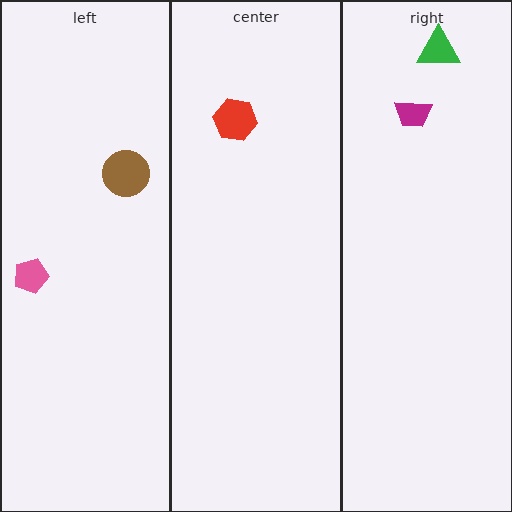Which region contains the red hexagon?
The center region.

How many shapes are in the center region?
1.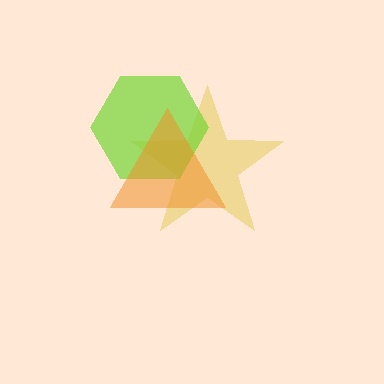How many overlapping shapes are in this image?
There are 3 overlapping shapes in the image.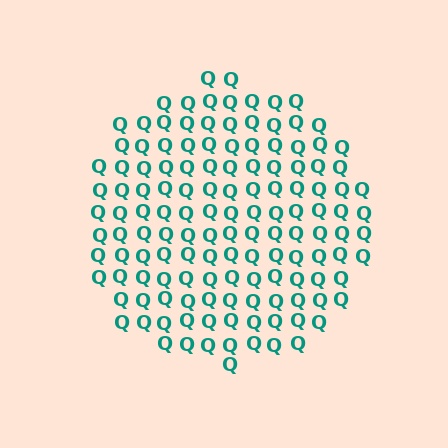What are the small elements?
The small elements are letter Q's.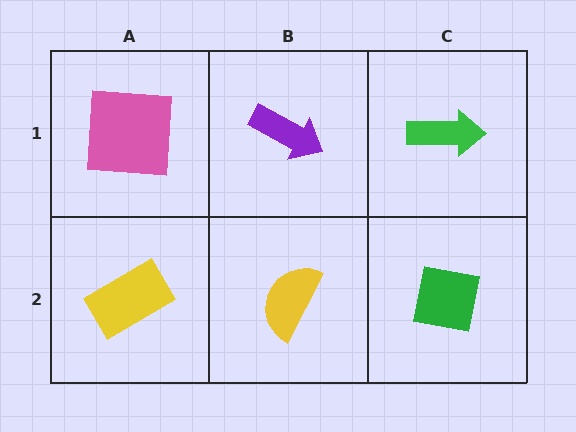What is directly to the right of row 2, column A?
A yellow semicircle.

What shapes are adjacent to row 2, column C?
A green arrow (row 1, column C), a yellow semicircle (row 2, column B).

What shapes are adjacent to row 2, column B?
A purple arrow (row 1, column B), a yellow rectangle (row 2, column A), a green square (row 2, column C).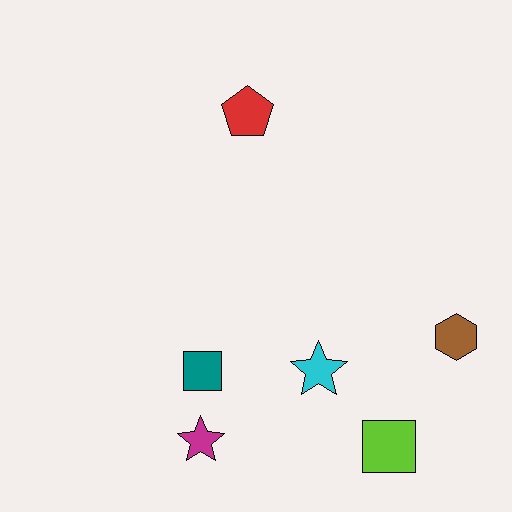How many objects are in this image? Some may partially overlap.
There are 6 objects.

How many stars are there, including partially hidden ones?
There are 2 stars.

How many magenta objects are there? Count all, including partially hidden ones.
There is 1 magenta object.